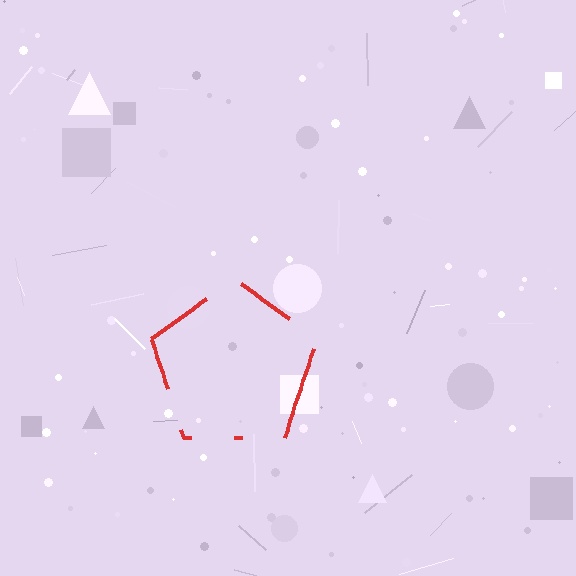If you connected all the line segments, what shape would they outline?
They would outline a pentagon.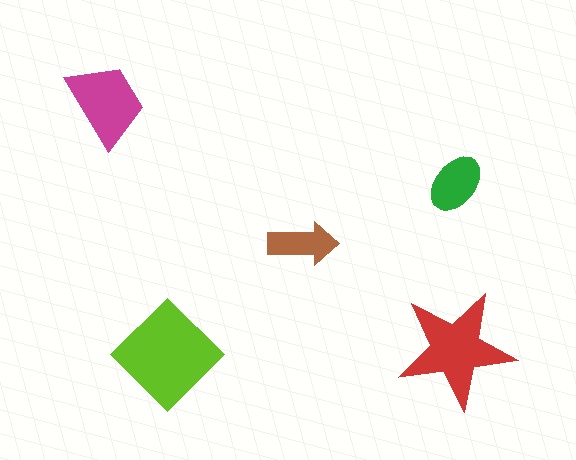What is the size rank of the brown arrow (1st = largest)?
5th.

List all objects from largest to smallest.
The lime diamond, the red star, the magenta trapezoid, the green ellipse, the brown arrow.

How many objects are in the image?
There are 5 objects in the image.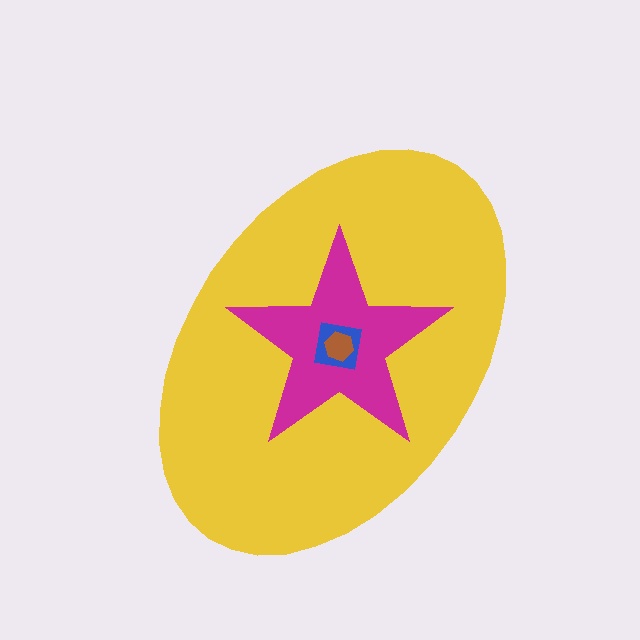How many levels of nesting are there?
4.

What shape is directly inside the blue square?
The brown hexagon.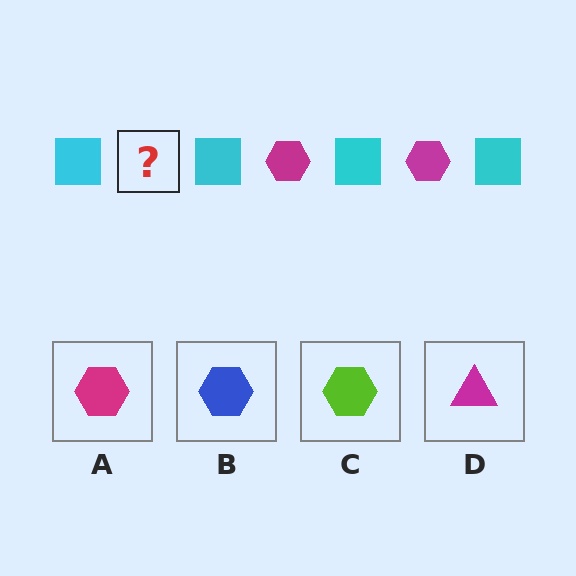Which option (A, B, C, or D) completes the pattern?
A.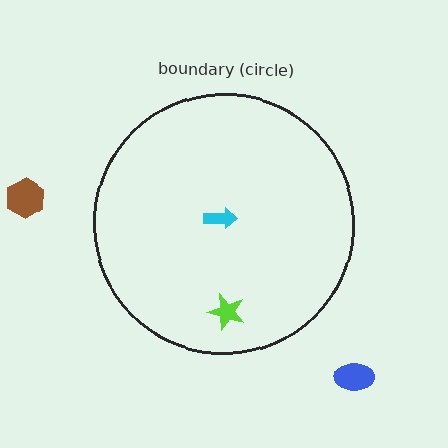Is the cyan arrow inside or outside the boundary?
Inside.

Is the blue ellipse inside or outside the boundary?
Outside.